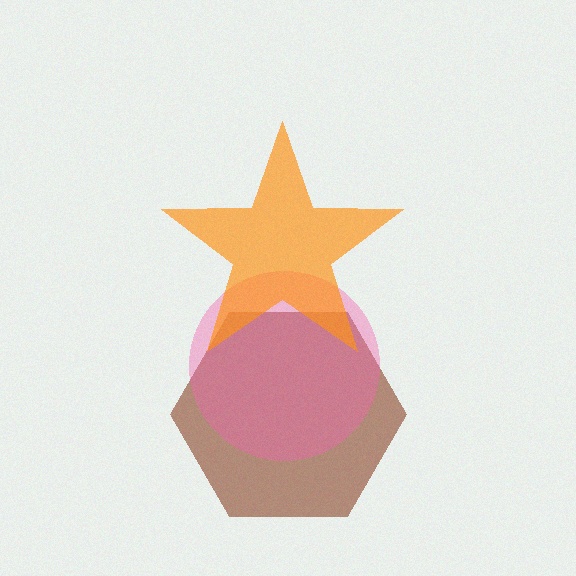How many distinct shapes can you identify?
There are 3 distinct shapes: a brown hexagon, a pink circle, an orange star.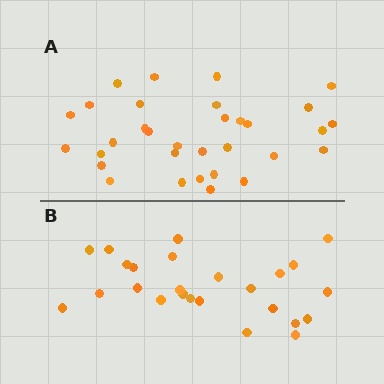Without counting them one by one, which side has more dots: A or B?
Region A (the top region) has more dots.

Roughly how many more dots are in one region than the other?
Region A has roughly 8 or so more dots than region B.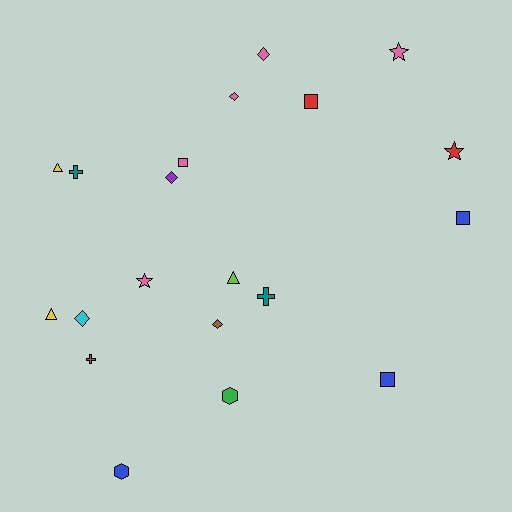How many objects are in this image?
There are 20 objects.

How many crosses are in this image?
There are 3 crosses.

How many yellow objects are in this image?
There are 2 yellow objects.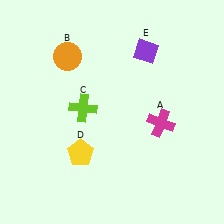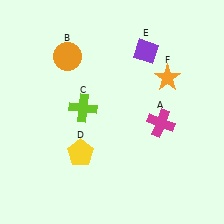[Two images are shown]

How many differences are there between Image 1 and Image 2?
There is 1 difference between the two images.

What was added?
An orange star (F) was added in Image 2.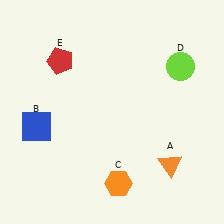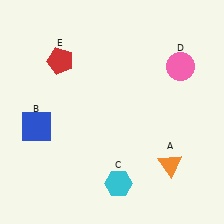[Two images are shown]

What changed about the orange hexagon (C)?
In Image 1, C is orange. In Image 2, it changed to cyan.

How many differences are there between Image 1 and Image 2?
There are 2 differences between the two images.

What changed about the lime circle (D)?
In Image 1, D is lime. In Image 2, it changed to pink.